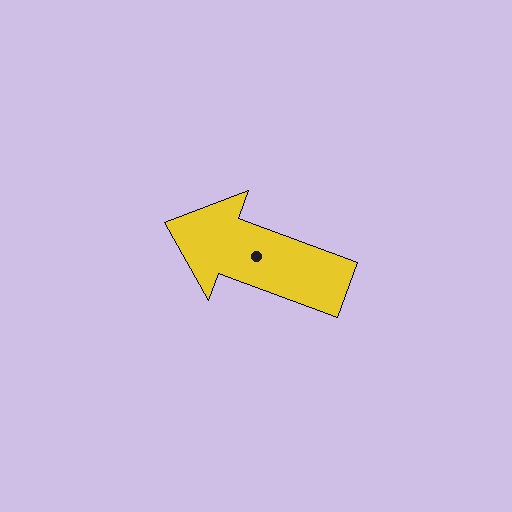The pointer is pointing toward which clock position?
Roughly 10 o'clock.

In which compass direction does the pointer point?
West.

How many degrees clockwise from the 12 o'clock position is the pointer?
Approximately 290 degrees.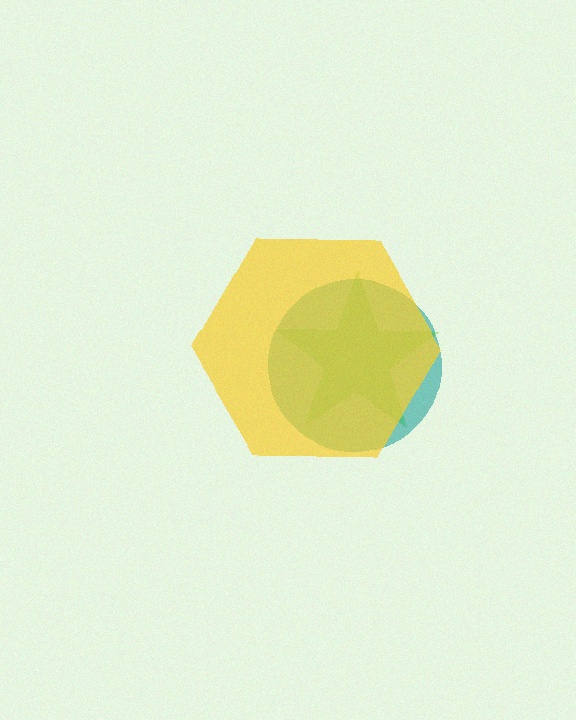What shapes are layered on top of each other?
The layered shapes are: a lime star, a teal circle, a yellow hexagon.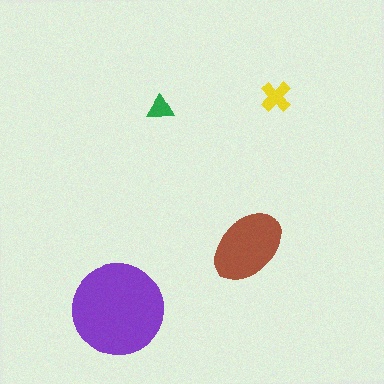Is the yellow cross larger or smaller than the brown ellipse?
Smaller.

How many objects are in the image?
There are 4 objects in the image.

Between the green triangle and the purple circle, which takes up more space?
The purple circle.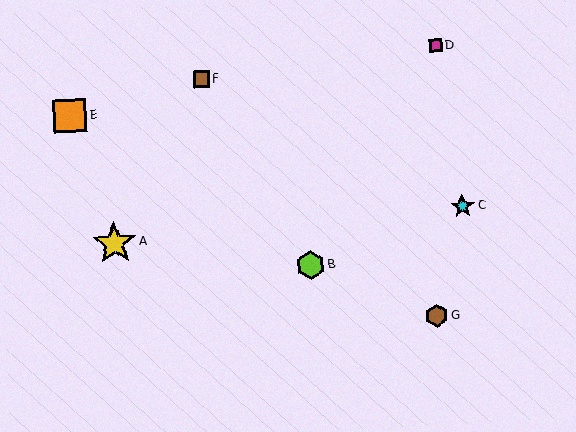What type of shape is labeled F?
Shape F is a brown square.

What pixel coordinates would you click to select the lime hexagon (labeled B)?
Click at (311, 265) to select the lime hexagon B.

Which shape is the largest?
The yellow star (labeled A) is the largest.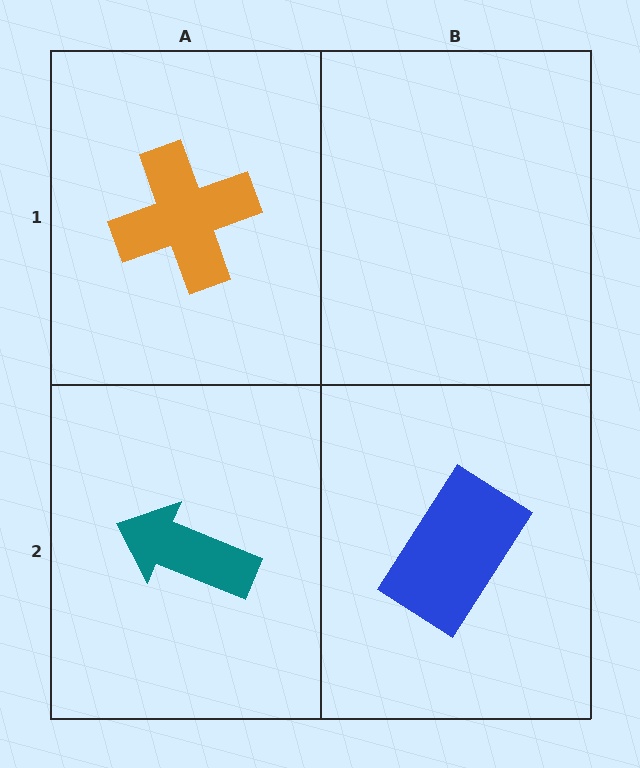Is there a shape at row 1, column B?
No, that cell is empty.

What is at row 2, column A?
A teal arrow.